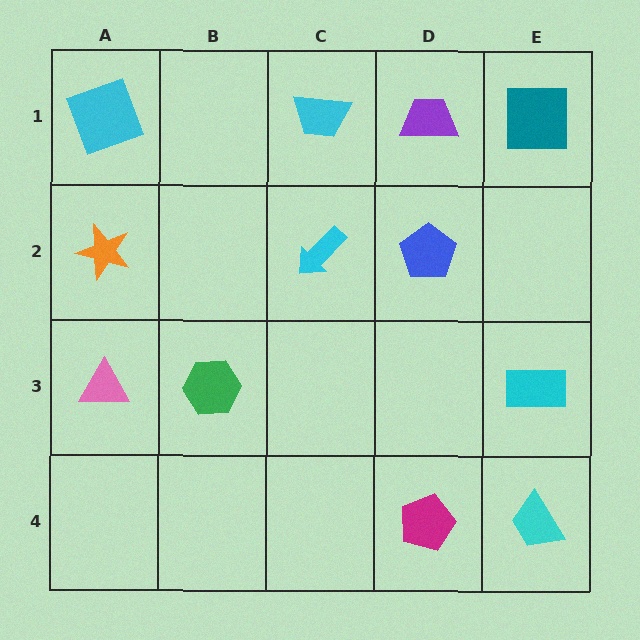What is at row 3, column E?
A cyan rectangle.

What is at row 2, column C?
A cyan arrow.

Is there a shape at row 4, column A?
No, that cell is empty.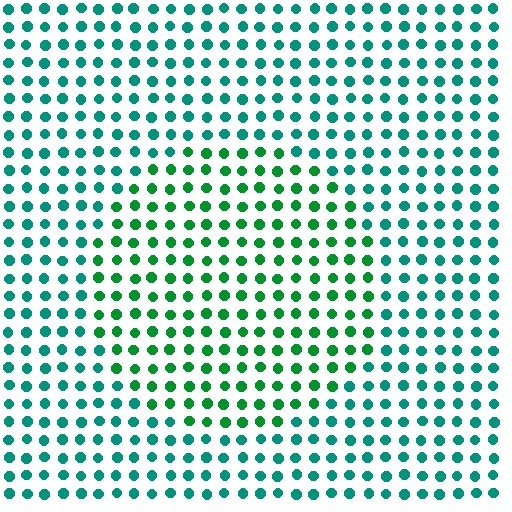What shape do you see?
I see a circle.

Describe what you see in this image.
The image is filled with small teal elements in a uniform arrangement. A circle-shaped region is visible where the elements are tinted to a slightly different hue, forming a subtle color boundary.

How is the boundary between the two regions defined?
The boundary is defined purely by a slight shift in hue (about 34 degrees). Spacing, size, and orientation are identical on both sides.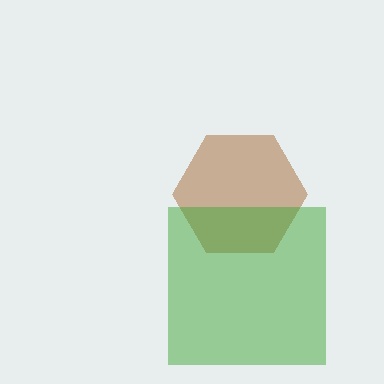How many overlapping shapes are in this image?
There are 2 overlapping shapes in the image.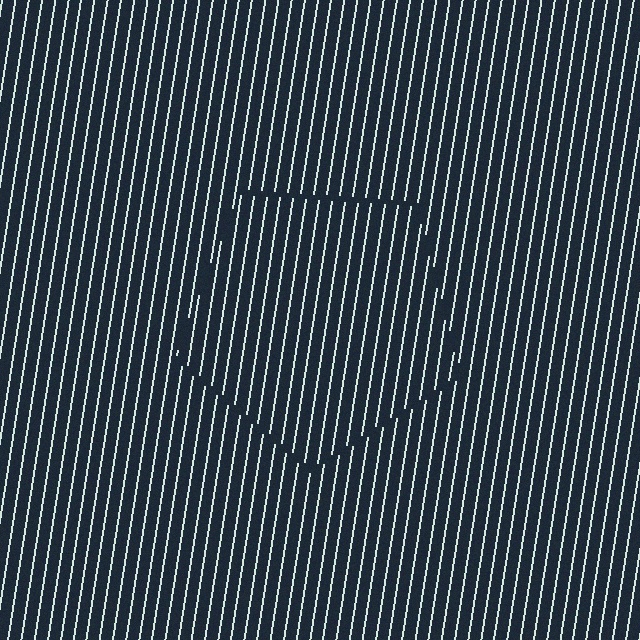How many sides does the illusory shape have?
5 sides — the line-ends trace a pentagon.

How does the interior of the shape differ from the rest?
The interior of the shape contains the same grating, shifted by half a period — the contour is defined by the phase discontinuity where line-ends from the inner and outer gratings abut.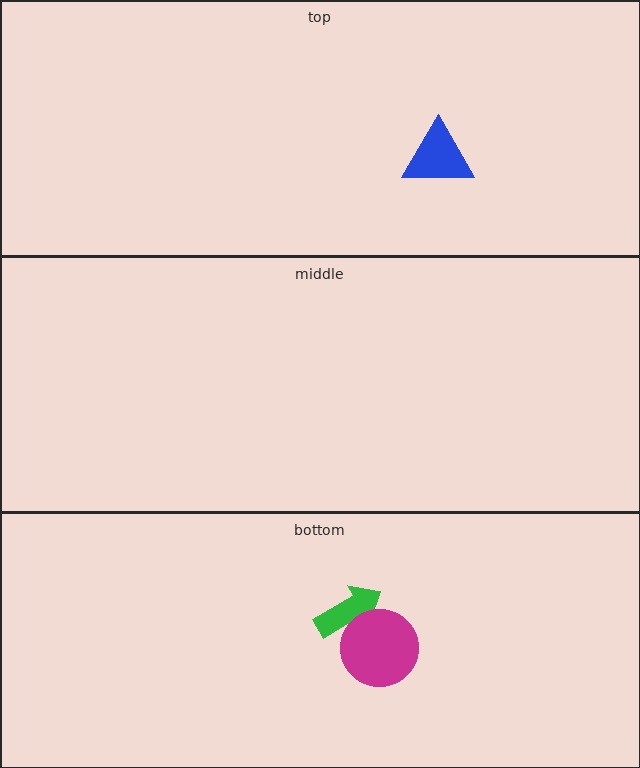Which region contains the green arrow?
The bottom region.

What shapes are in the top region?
The blue triangle.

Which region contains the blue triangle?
The top region.